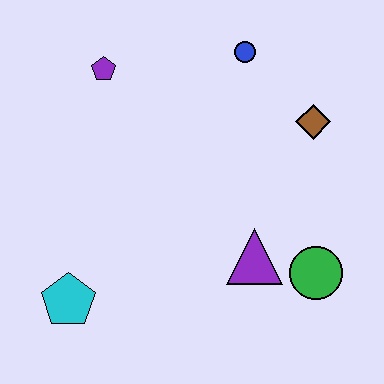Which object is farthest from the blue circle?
The cyan pentagon is farthest from the blue circle.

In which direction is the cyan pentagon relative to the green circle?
The cyan pentagon is to the left of the green circle.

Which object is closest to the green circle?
The purple triangle is closest to the green circle.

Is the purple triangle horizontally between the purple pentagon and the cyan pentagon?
No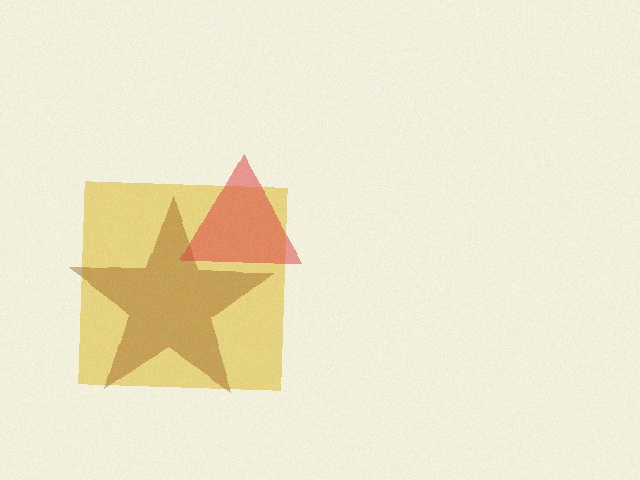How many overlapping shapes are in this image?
There are 3 overlapping shapes in the image.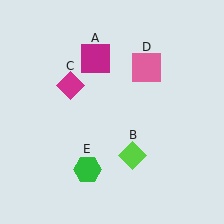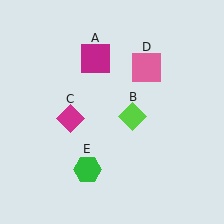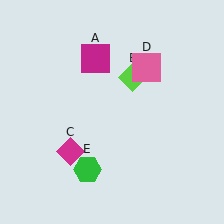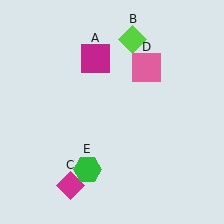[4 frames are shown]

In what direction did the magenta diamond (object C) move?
The magenta diamond (object C) moved down.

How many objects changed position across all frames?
2 objects changed position: lime diamond (object B), magenta diamond (object C).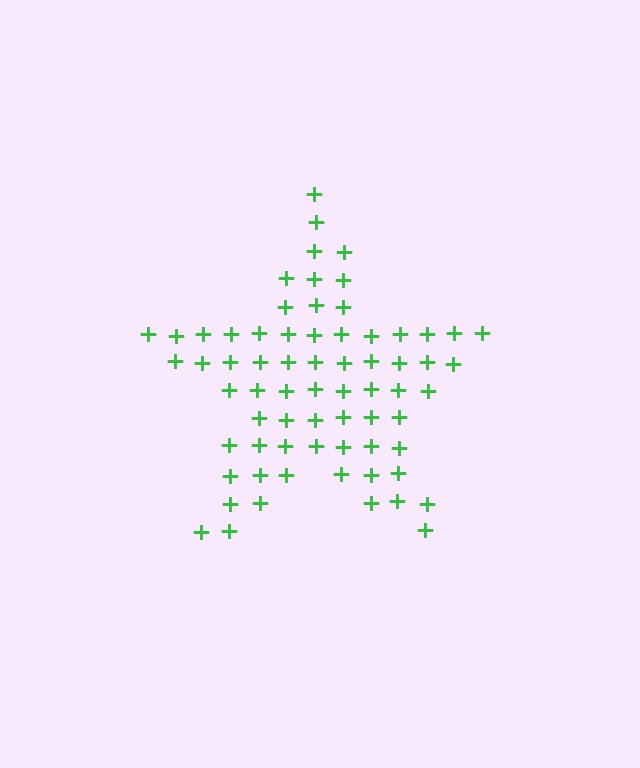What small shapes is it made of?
It is made of small plus signs.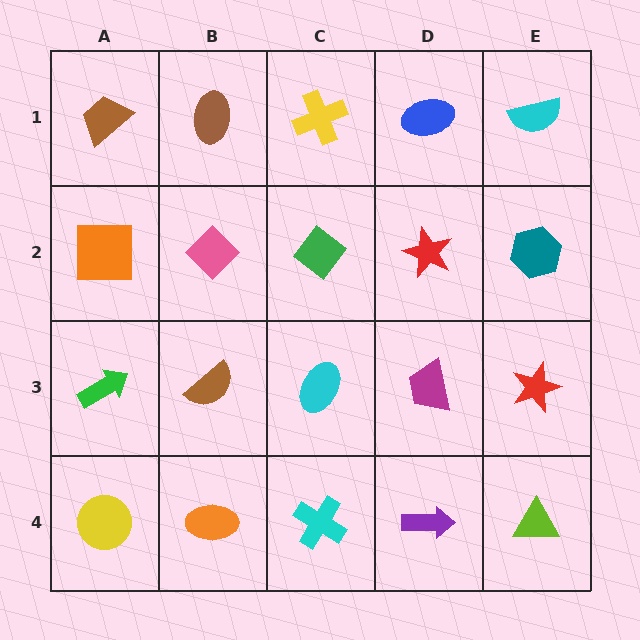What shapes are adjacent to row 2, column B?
A brown ellipse (row 1, column B), a brown semicircle (row 3, column B), an orange square (row 2, column A), a green diamond (row 2, column C).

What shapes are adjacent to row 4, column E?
A red star (row 3, column E), a purple arrow (row 4, column D).